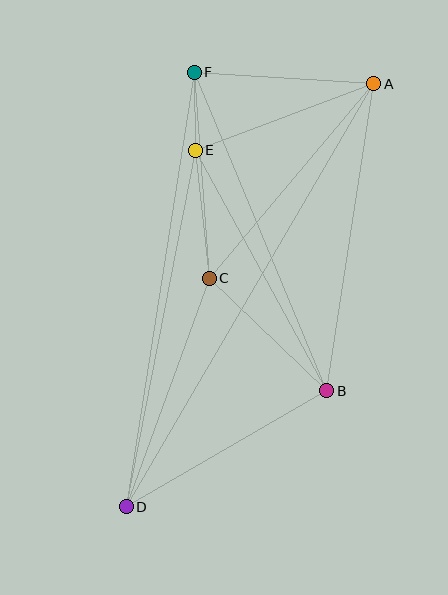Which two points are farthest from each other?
Points A and D are farthest from each other.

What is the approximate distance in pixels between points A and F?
The distance between A and F is approximately 180 pixels.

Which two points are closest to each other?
Points E and F are closest to each other.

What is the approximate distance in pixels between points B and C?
The distance between B and C is approximately 162 pixels.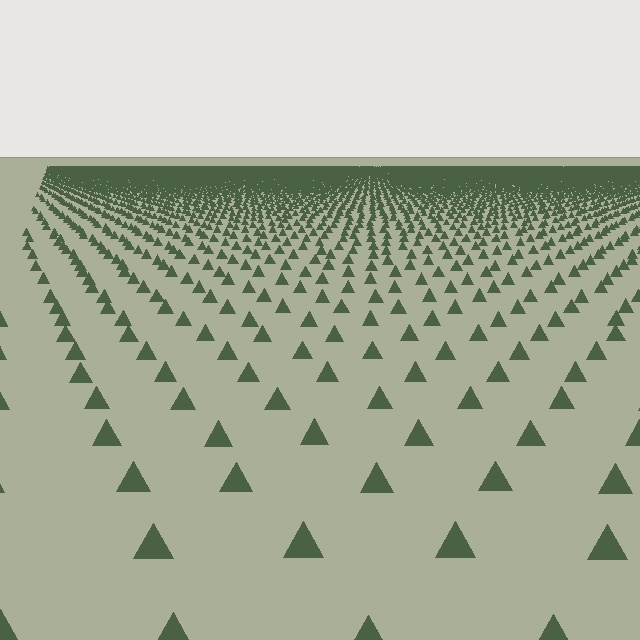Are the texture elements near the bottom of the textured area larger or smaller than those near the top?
Larger. Near the bottom, elements are closer to the viewer and appear at a bigger on-screen size.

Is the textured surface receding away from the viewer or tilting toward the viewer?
The surface is receding away from the viewer. Texture elements get smaller and denser toward the top.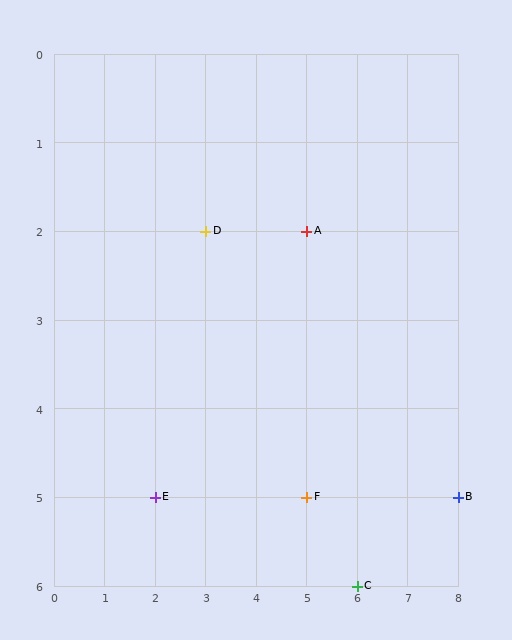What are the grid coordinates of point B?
Point B is at grid coordinates (8, 5).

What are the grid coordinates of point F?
Point F is at grid coordinates (5, 5).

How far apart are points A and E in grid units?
Points A and E are 3 columns and 3 rows apart (about 4.2 grid units diagonally).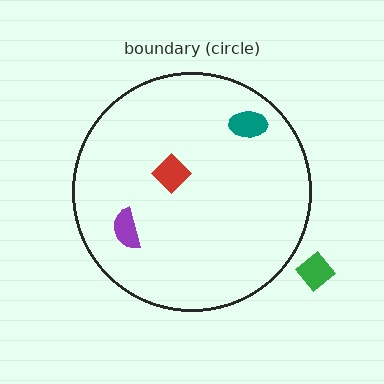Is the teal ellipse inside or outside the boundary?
Inside.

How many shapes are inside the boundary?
3 inside, 1 outside.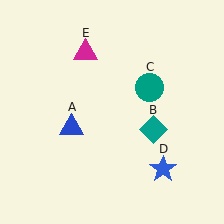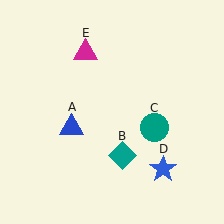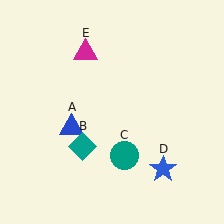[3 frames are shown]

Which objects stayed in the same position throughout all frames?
Blue triangle (object A) and blue star (object D) and magenta triangle (object E) remained stationary.